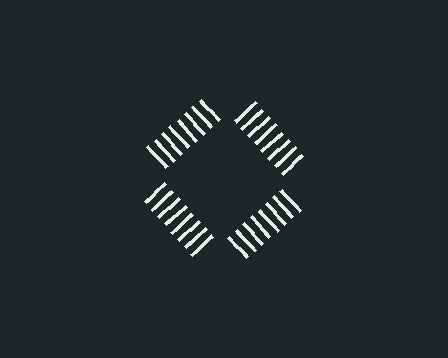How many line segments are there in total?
32 — 8 along each of the 4 edges.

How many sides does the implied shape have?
4 sides — the line-ends trace a square.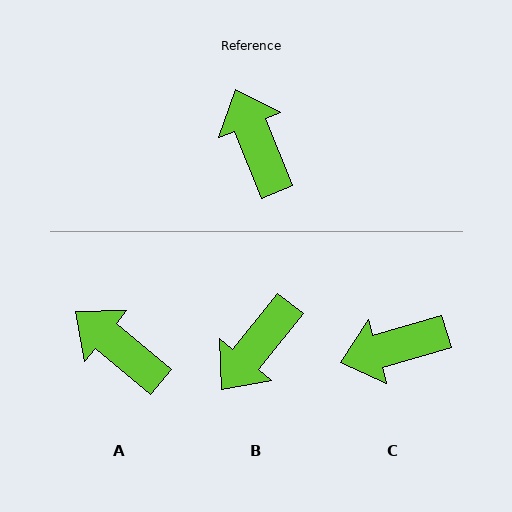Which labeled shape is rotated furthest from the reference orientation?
B, about 119 degrees away.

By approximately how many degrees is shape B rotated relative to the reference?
Approximately 119 degrees counter-clockwise.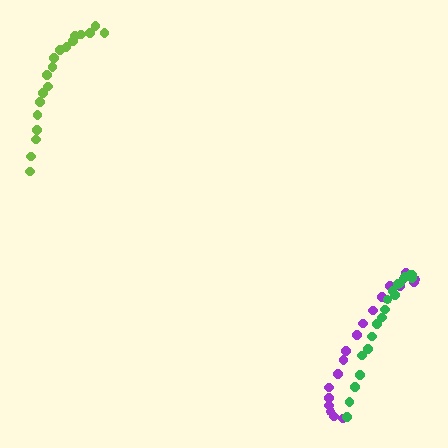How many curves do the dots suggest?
There are 3 distinct paths.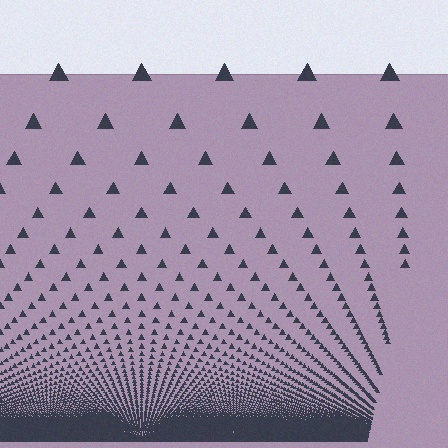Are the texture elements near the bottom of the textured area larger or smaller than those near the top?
Smaller. The gradient is inverted — elements near the bottom are smaller and denser.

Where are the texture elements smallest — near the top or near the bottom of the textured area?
Near the bottom.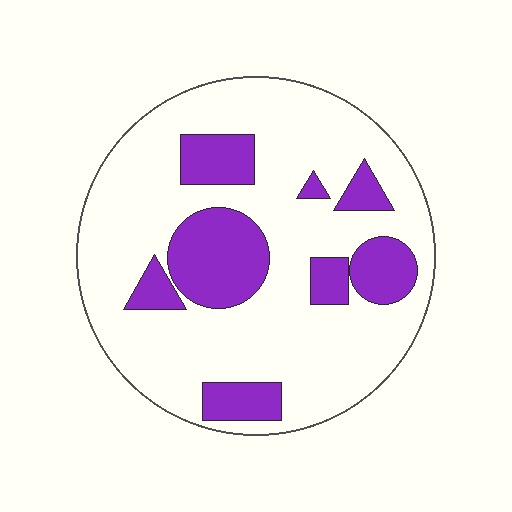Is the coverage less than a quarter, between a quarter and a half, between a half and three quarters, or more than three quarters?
Less than a quarter.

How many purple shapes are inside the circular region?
8.